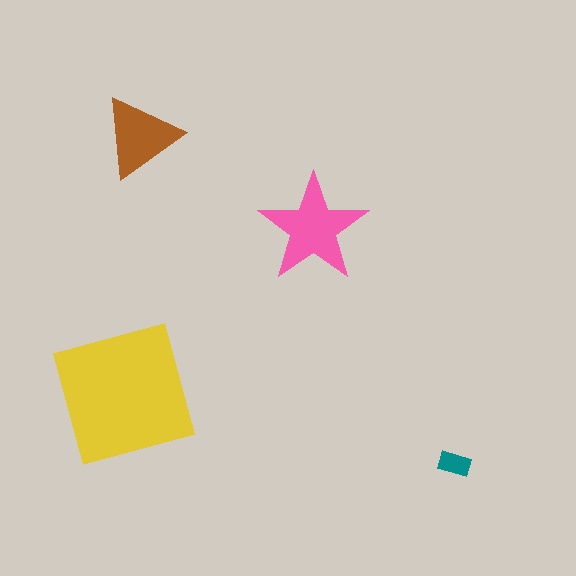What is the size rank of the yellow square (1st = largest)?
1st.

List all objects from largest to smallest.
The yellow square, the pink star, the brown triangle, the teal rectangle.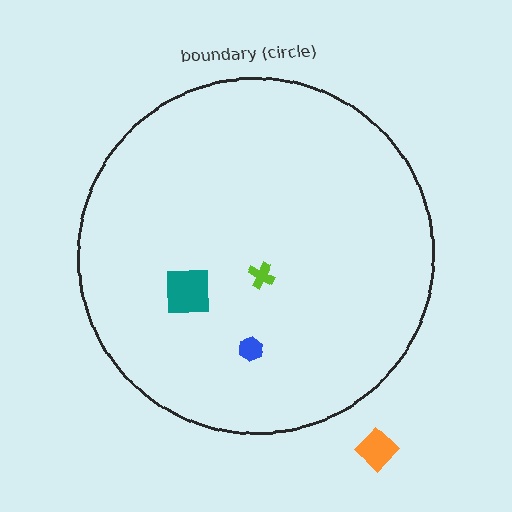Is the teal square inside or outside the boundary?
Inside.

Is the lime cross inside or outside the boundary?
Inside.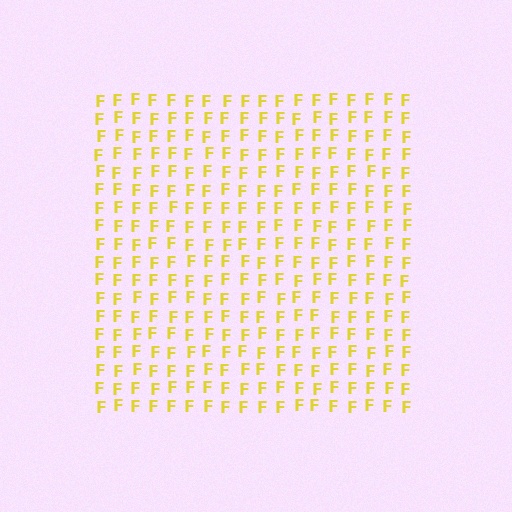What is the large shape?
The large shape is a square.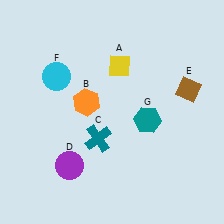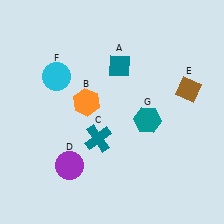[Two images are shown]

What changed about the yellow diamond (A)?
In Image 1, A is yellow. In Image 2, it changed to teal.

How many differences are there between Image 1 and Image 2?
There is 1 difference between the two images.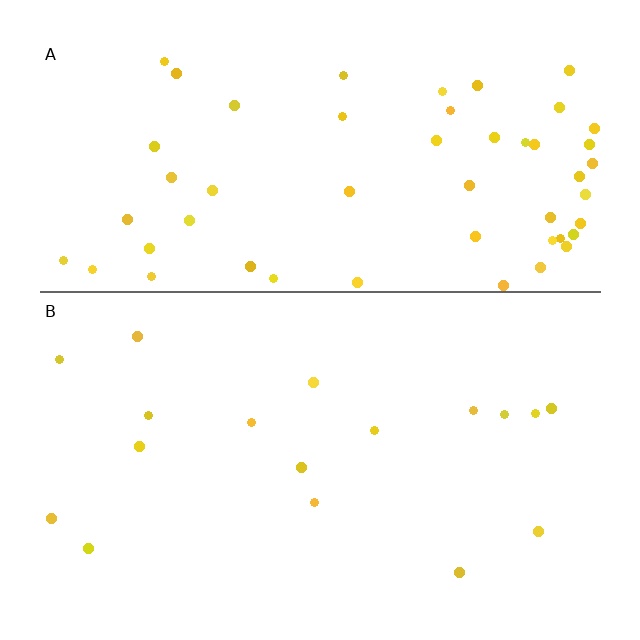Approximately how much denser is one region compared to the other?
Approximately 3.0× — region A over region B.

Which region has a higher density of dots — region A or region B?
A (the top).